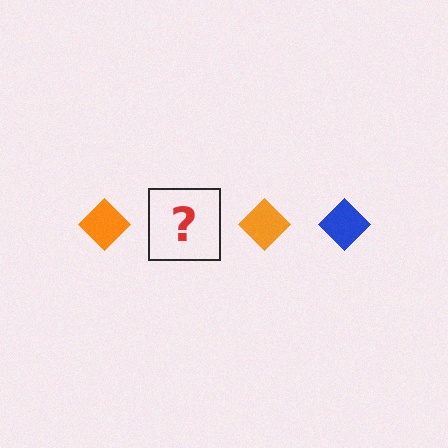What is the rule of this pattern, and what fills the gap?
The rule is that the pattern cycles through orange, blue diamonds. The gap should be filled with a blue diamond.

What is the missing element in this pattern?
The missing element is a blue diamond.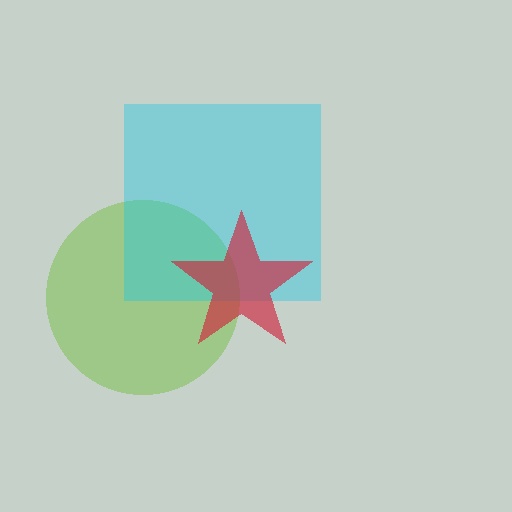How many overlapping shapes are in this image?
There are 3 overlapping shapes in the image.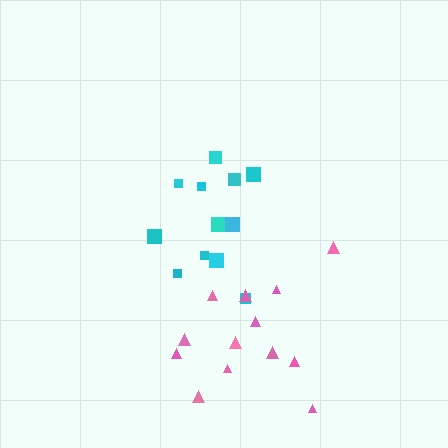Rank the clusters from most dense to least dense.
cyan, pink.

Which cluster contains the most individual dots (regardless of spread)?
Pink (13).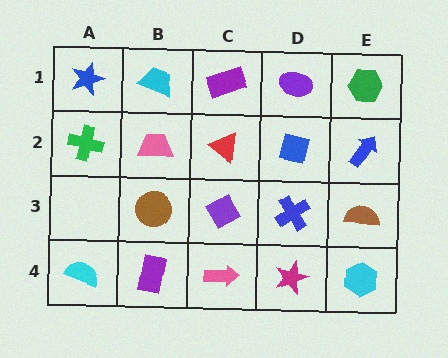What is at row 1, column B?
A cyan trapezoid.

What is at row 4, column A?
A cyan semicircle.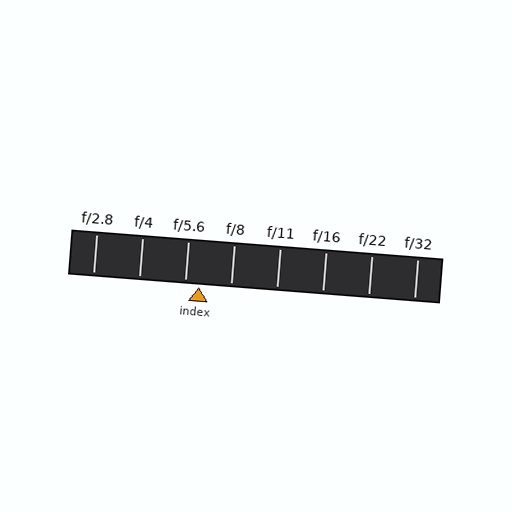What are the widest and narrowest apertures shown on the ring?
The widest aperture shown is f/2.8 and the narrowest is f/32.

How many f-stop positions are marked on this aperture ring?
There are 8 f-stop positions marked.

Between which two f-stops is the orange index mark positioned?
The index mark is between f/5.6 and f/8.